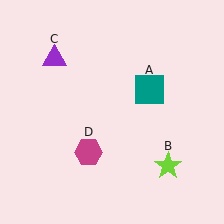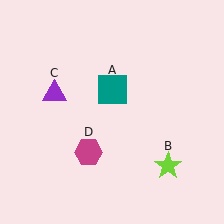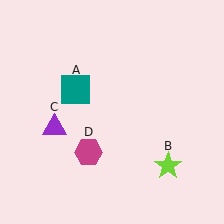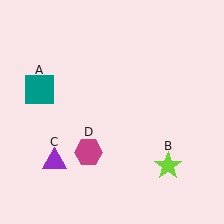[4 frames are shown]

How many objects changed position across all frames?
2 objects changed position: teal square (object A), purple triangle (object C).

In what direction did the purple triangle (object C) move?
The purple triangle (object C) moved down.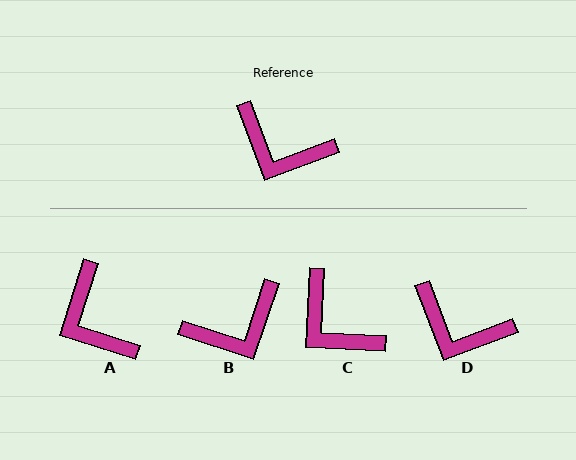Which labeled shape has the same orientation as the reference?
D.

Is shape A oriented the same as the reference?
No, it is off by about 39 degrees.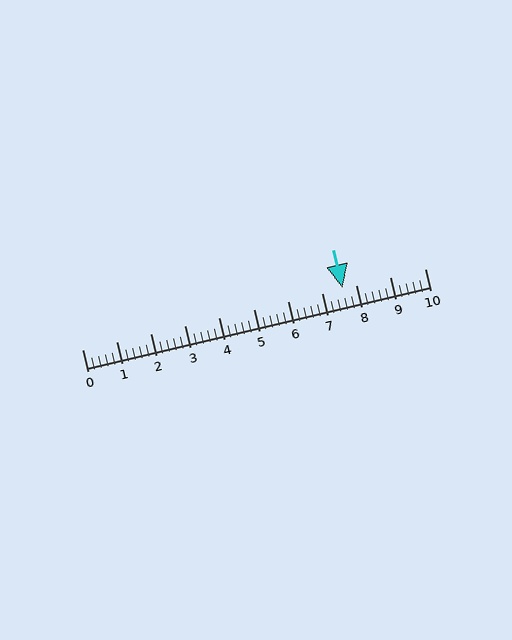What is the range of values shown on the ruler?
The ruler shows values from 0 to 10.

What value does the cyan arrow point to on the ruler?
The cyan arrow points to approximately 7.6.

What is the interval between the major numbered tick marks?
The major tick marks are spaced 1 units apart.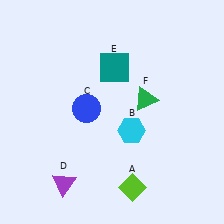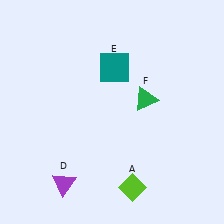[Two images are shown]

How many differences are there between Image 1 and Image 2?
There are 2 differences between the two images.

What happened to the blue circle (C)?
The blue circle (C) was removed in Image 2. It was in the top-left area of Image 1.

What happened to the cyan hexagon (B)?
The cyan hexagon (B) was removed in Image 2. It was in the bottom-right area of Image 1.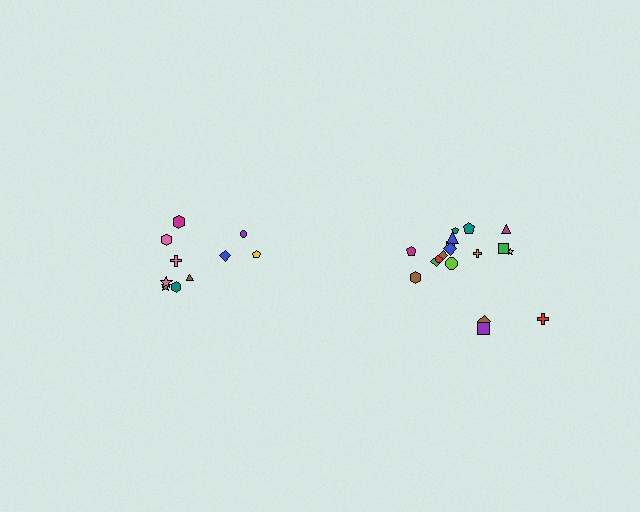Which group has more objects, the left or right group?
The right group.